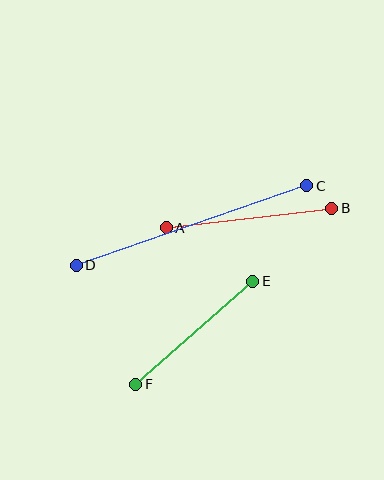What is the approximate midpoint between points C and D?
The midpoint is at approximately (192, 225) pixels.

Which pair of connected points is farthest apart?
Points C and D are farthest apart.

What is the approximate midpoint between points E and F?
The midpoint is at approximately (194, 333) pixels.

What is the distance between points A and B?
The distance is approximately 166 pixels.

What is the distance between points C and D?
The distance is approximately 244 pixels.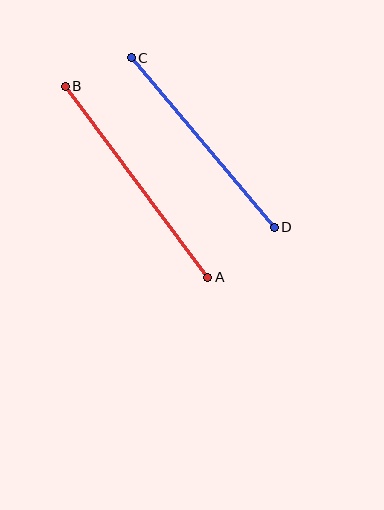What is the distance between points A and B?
The distance is approximately 238 pixels.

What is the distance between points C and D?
The distance is approximately 222 pixels.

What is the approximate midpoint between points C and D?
The midpoint is at approximately (203, 143) pixels.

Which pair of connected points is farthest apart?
Points A and B are farthest apart.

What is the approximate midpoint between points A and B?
The midpoint is at approximately (137, 182) pixels.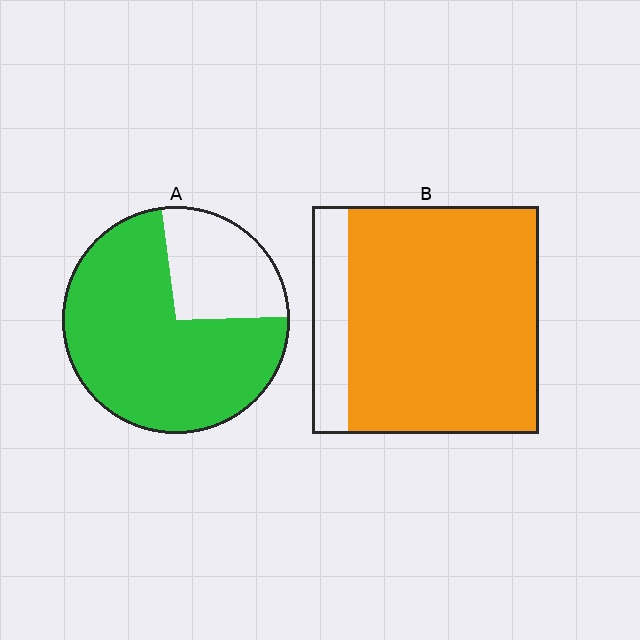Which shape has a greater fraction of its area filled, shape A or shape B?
Shape B.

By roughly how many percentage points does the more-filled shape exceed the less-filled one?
By roughly 10 percentage points (B over A).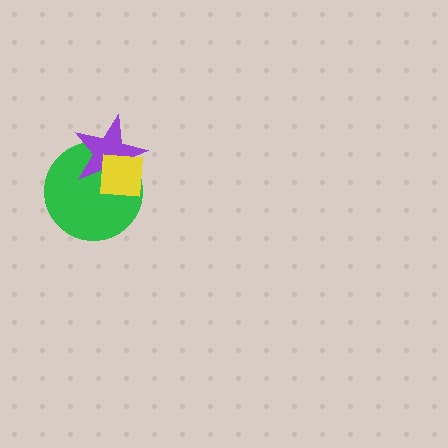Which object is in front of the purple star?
The yellow square is in front of the purple star.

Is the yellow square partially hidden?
No, no other shape covers it.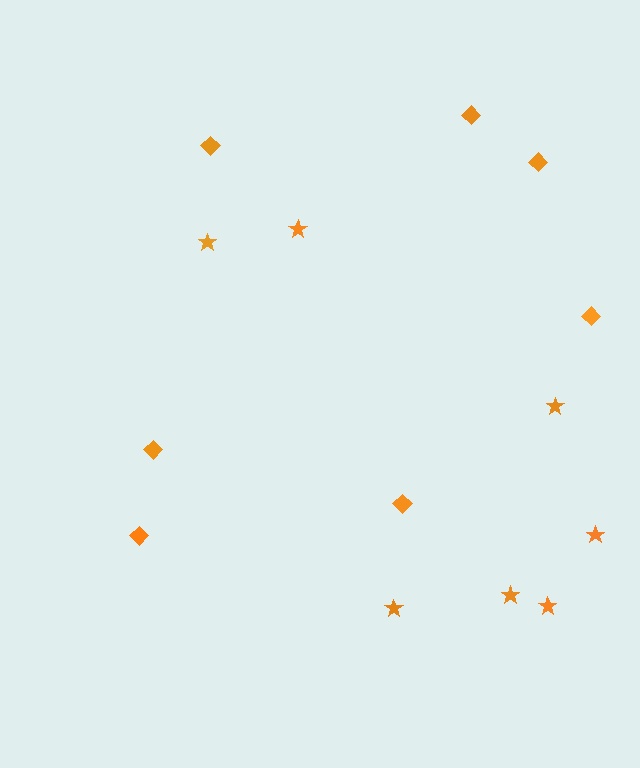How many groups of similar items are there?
There are 2 groups: one group of diamonds (7) and one group of stars (7).